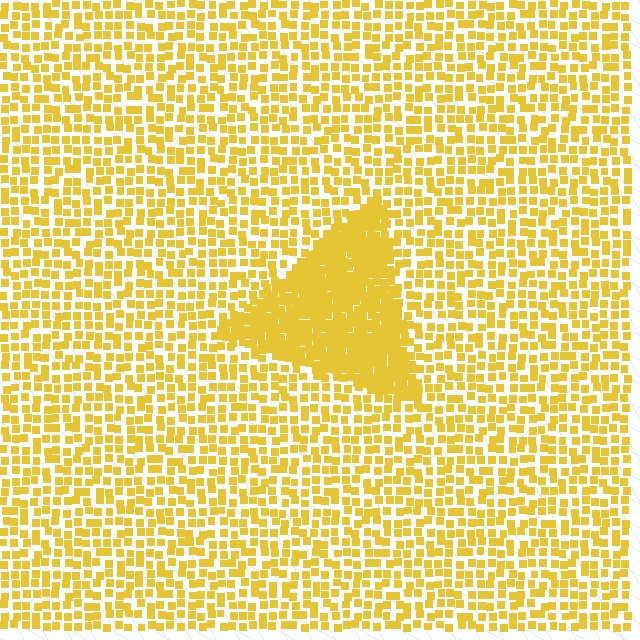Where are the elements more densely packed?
The elements are more densely packed inside the triangle boundary.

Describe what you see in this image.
The image contains small yellow elements arranged at two different densities. A triangle-shaped region is visible where the elements are more densely packed than the surrounding area.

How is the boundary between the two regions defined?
The boundary is defined by a change in element density (approximately 2.3x ratio). All elements are the same color, size, and shape.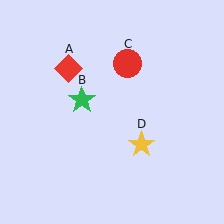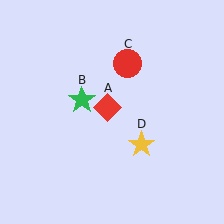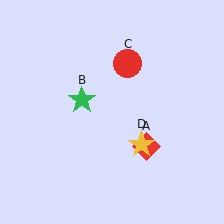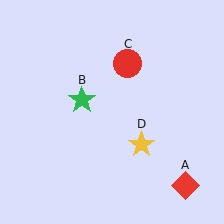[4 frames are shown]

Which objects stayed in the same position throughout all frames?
Green star (object B) and red circle (object C) and yellow star (object D) remained stationary.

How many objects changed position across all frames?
1 object changed position: red diamond (object A).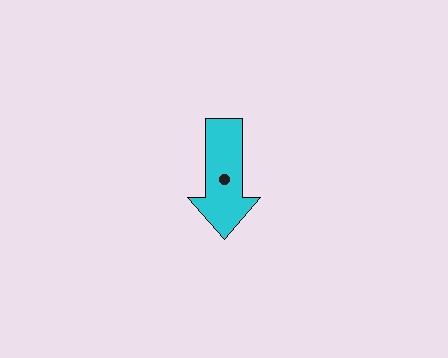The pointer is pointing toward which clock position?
Roughly 6 o'clock.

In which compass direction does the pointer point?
South.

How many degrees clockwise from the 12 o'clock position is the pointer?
Approximately 180 degrees.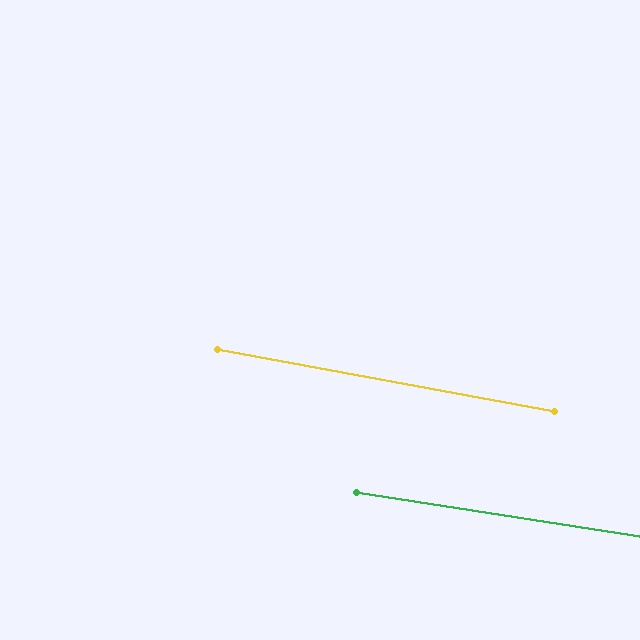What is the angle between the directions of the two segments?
Approximately 2 degrees.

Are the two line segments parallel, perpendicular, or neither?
Parallel — their directions differ by only 1.5°.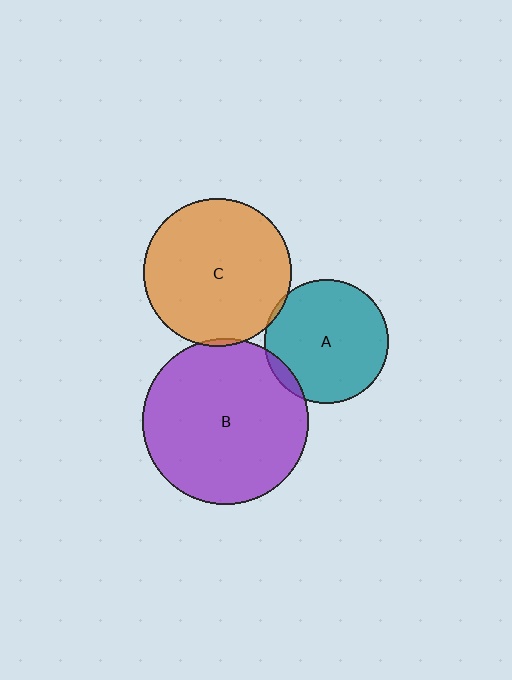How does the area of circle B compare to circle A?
Approximately 1.8 times.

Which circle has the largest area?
Circle B (purple).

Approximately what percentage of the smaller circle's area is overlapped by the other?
Approximately 5%.